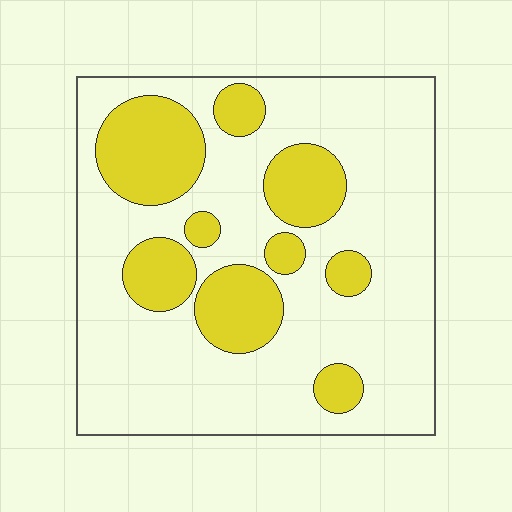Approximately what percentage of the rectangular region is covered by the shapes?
Approximately 25%.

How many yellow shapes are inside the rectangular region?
9.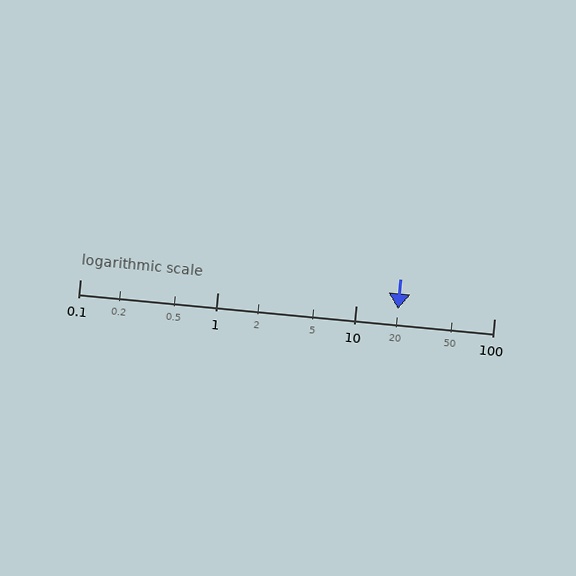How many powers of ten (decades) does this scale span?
The scale spans 3 decades, from 0.1 to 100.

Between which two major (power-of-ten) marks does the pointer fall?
The pointer is between 10 and 100.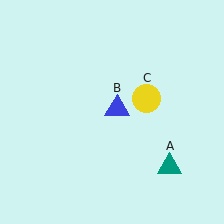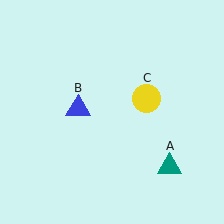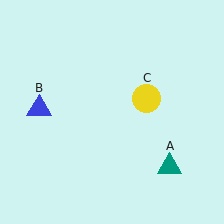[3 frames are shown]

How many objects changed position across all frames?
1 object changed position: blue triangle (object B).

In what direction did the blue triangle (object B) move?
The blue triangle (object B) moved left.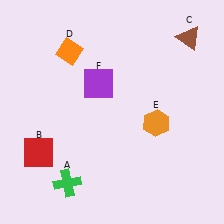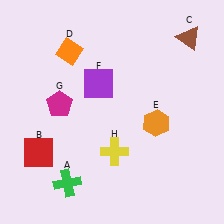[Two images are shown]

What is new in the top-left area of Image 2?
A magenta pentagon (G) was added in the top-left area of Image 2.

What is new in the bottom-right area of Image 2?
A yellow cross (H) was added in the bottom-right area of Image 2.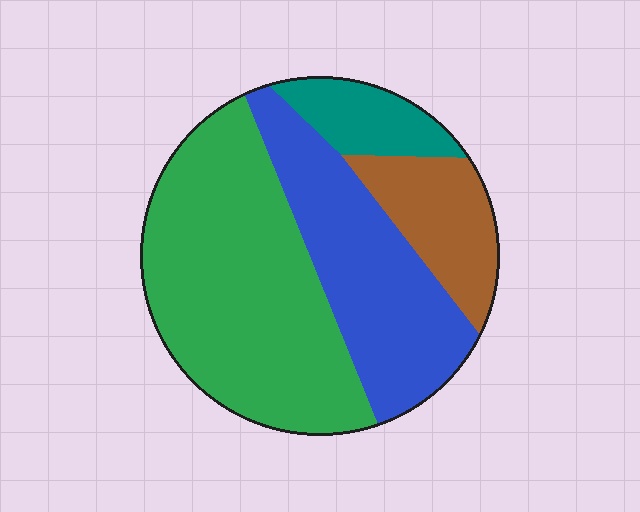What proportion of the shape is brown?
Brown takes up about one eighth (1/8) of the shape.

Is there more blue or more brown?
Blue.